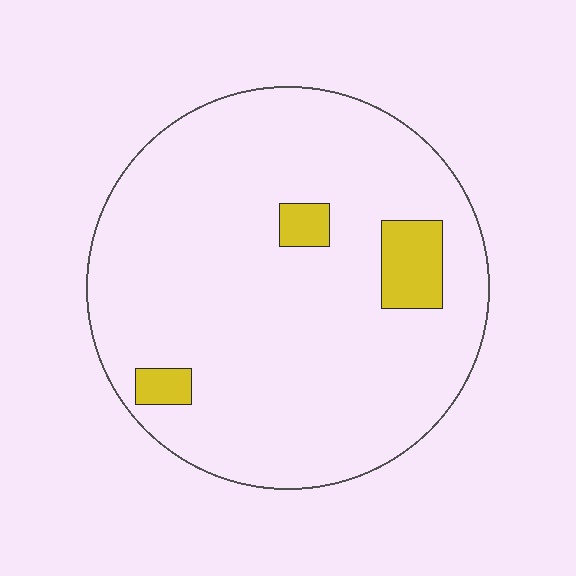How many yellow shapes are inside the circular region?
3.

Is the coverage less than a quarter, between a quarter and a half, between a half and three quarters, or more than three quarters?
Less than a quarter.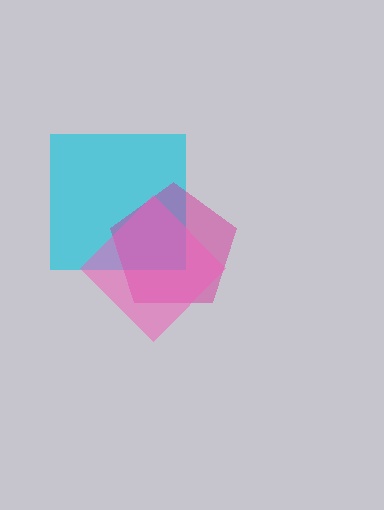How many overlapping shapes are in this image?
There are 3 overlapping shapes in the image.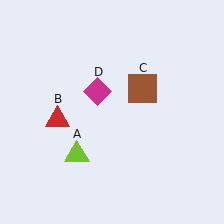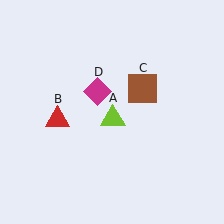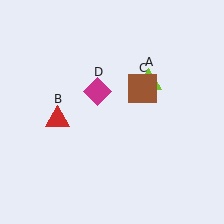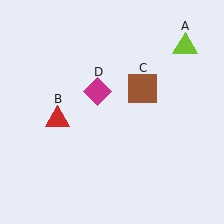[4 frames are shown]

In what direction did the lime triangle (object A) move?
The lime triangle (object A) moved up and to the right.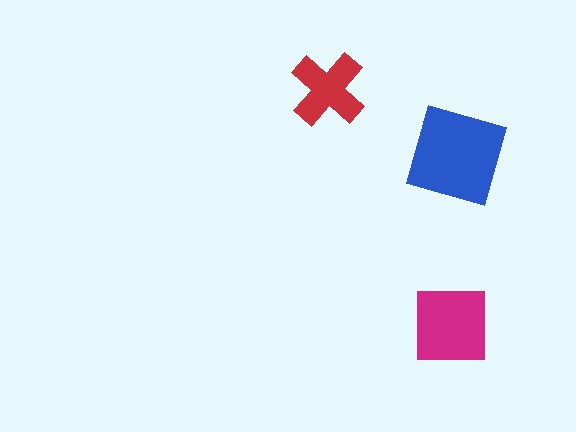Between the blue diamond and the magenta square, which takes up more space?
The blue diamond.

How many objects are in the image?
There are 3 objects in the image.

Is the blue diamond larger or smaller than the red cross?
Larger.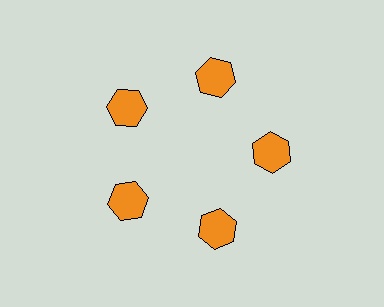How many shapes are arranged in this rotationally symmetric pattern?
There are 5 shapes, arranged in 5 groups of 1.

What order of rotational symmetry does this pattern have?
This pattern has 5-fold rotational symmetry.